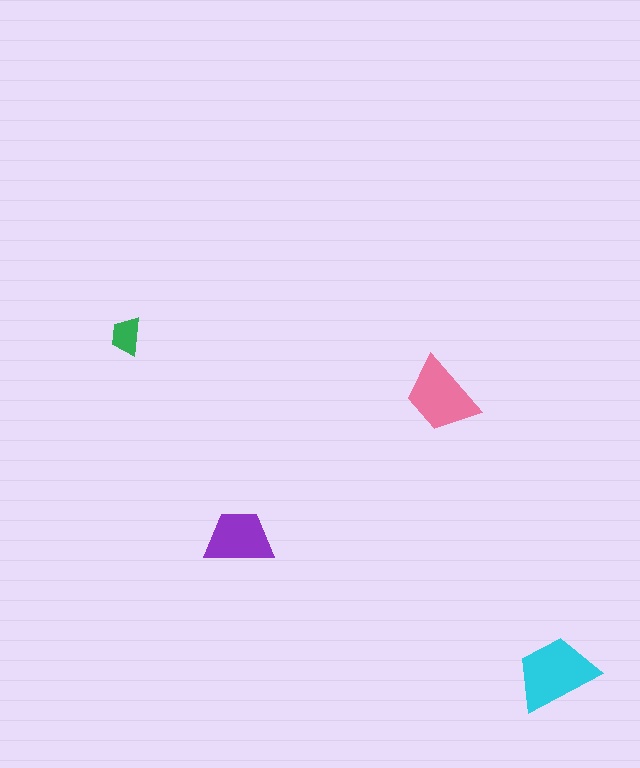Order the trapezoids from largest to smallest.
the cyan one, the pink one, the purple one, the green one.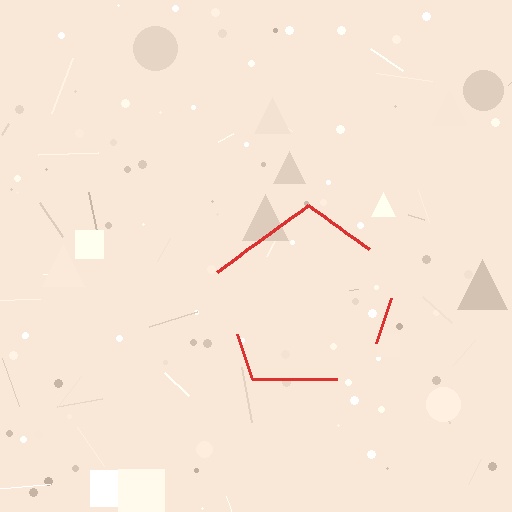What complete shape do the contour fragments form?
The contour fragments form a pentagon.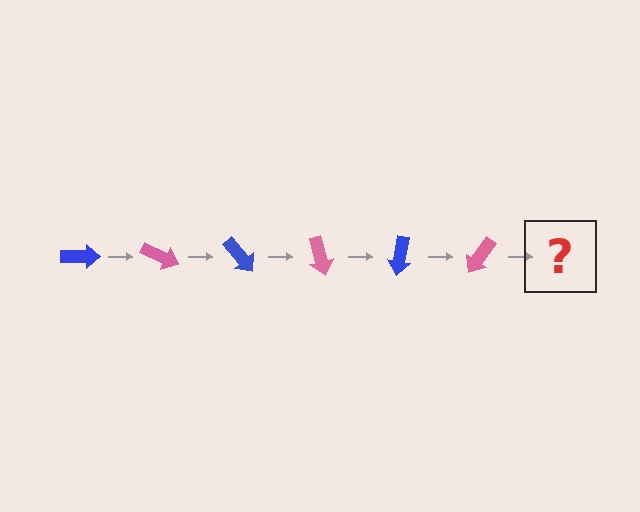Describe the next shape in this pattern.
It should be a blue arrow, rotated 150 degrees from the start.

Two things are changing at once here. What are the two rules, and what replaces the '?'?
The two rules are that it rotates 25 degrees each step and the color cycles through blue and pink. The '?' should be a blue arrow, rotated 150 degrees from the start.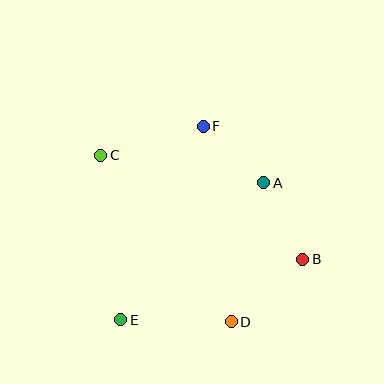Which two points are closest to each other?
Points A and F are closest to each other.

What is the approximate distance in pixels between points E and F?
The distance between E and F is approximately 211 pixels.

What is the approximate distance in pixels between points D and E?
The distance between D and E is approximately 111 pixels.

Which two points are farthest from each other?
Points B and C are farthest from each other.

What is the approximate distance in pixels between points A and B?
The distance between A and B is approximately 86 pixels.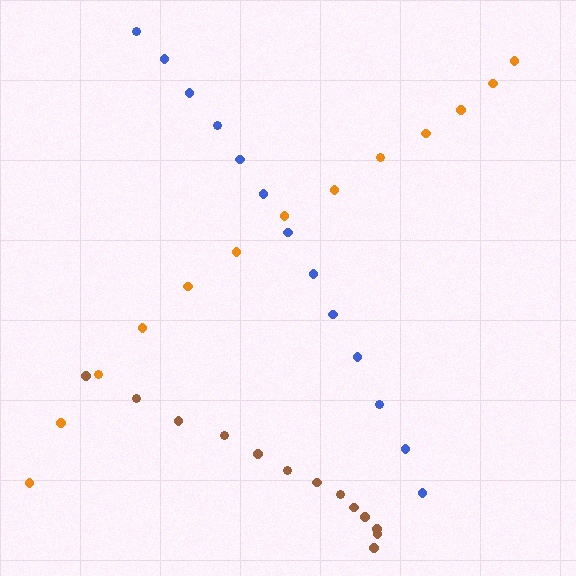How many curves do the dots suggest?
There are 3 distinct paths.